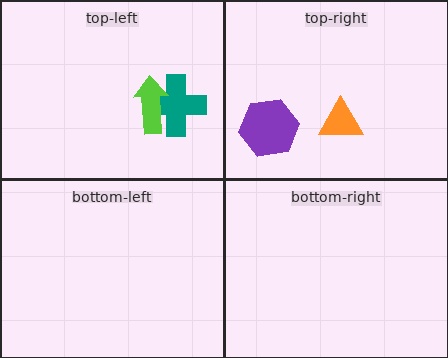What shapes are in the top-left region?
The teal cross, the lime arrow.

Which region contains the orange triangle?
The top-right region.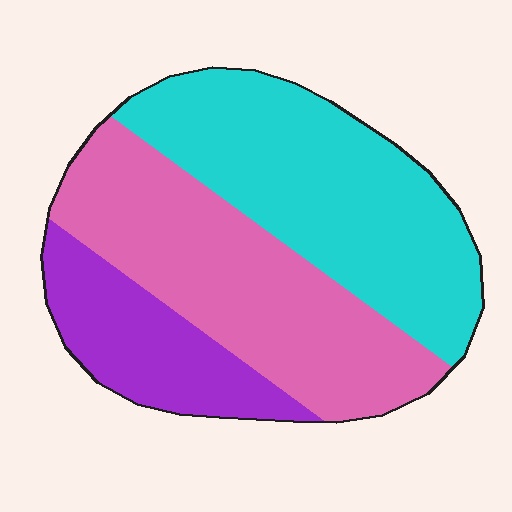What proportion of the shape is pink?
Pink takes up about two fifths (2/5) of the shape.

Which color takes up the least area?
Purple, at roughly 20%.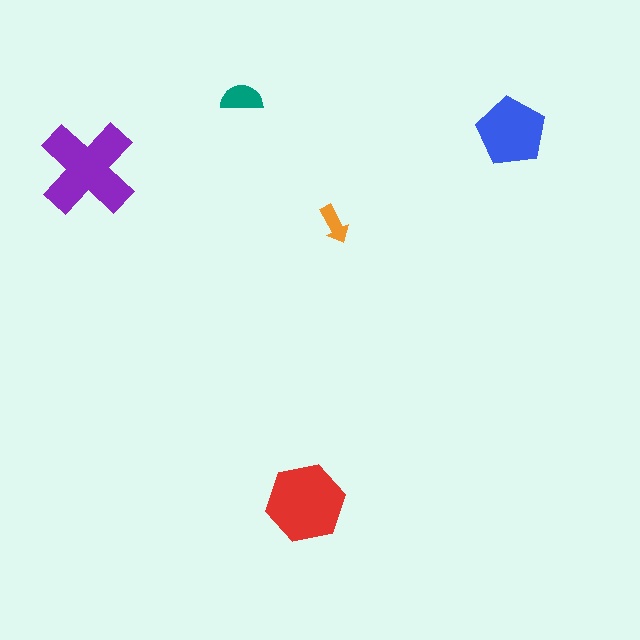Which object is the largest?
The purple cross.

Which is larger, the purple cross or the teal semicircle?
The purple cross.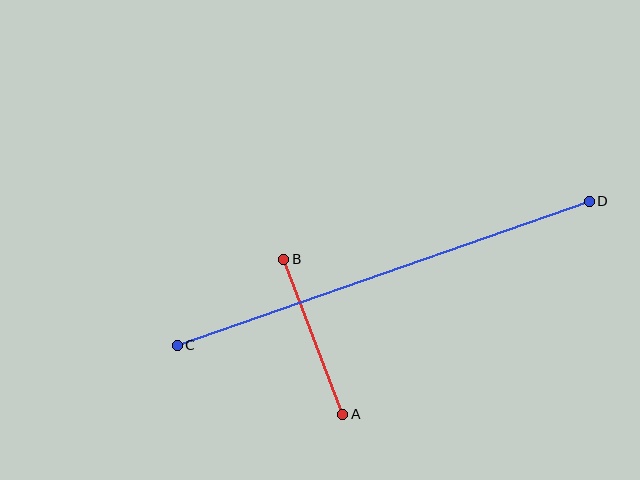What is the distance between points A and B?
The distance is approximately 166 pixels.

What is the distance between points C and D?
The distance is approximately 437 pixels.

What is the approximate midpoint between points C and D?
The midpoint is at approximately (383, 273) pixels.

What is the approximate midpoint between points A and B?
The midpoint is at approximately (313, 337) pixels.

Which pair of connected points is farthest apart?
Points C and D are farthest apart.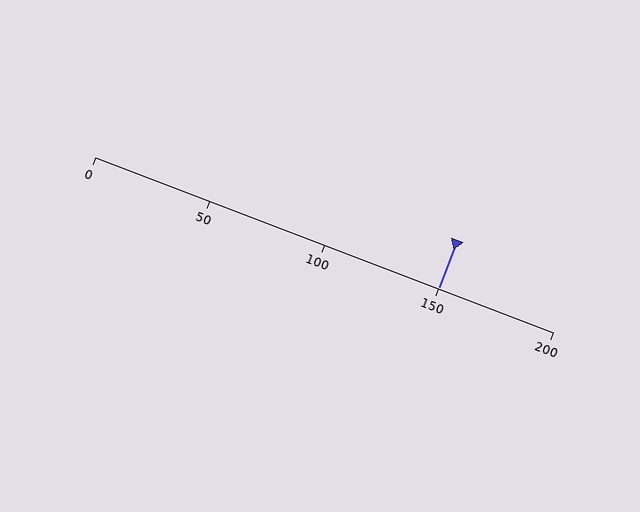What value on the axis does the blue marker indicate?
The marker indicates approximately 150.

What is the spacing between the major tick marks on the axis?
The major ticks are spaced 50 apart.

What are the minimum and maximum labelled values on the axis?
The axis runs from 0 to 200.